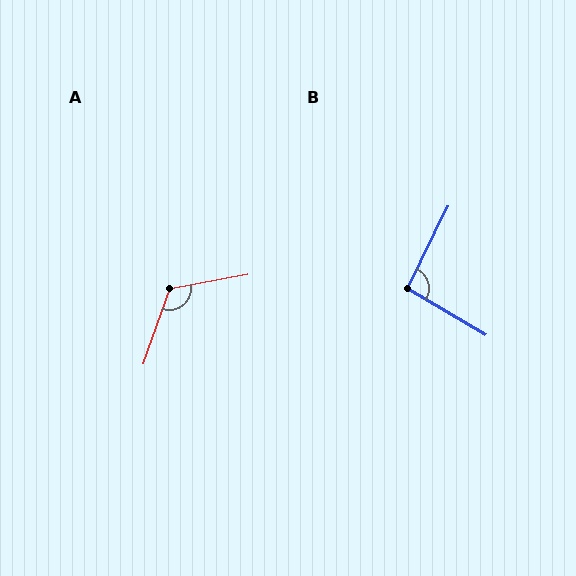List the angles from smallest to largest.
B (94°), A (120°).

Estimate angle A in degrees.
Approximately 120 degrees.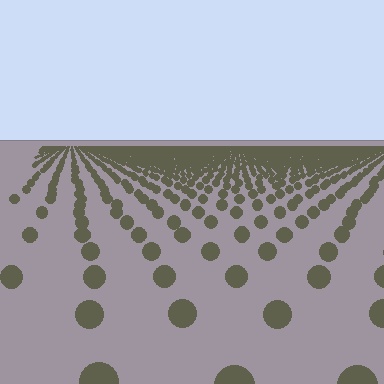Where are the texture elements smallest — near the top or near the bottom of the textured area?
Near the top.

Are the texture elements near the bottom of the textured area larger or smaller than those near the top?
Larger. Near the bottom, elements are closer to the viewer and appear at a bigger on-screen size.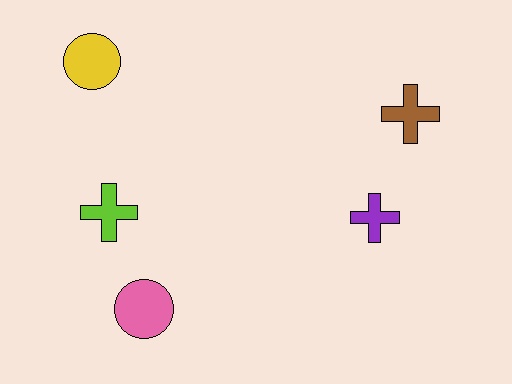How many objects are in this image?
There are 5 objects.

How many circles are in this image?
There are 2 circles.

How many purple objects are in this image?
There is 1 purple object.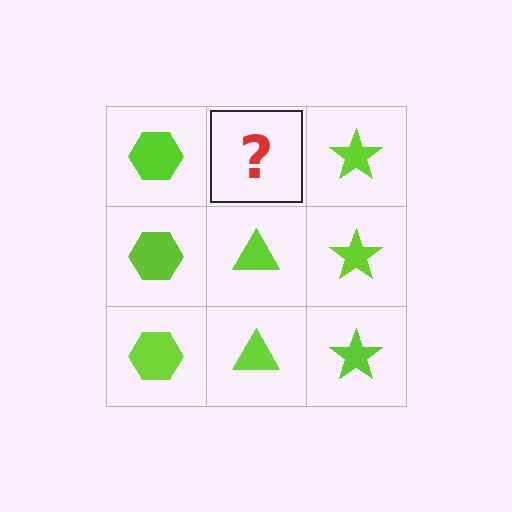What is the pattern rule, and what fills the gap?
The rule is that each column has a consistent shape. The gap should be filled with a lime triangle.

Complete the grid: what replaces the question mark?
The question mark should be replaced with a lime triangle.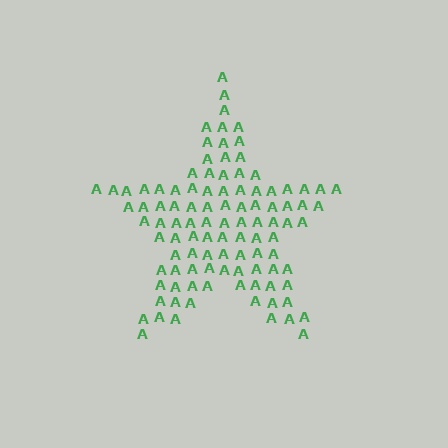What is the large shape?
The large shape is a star.